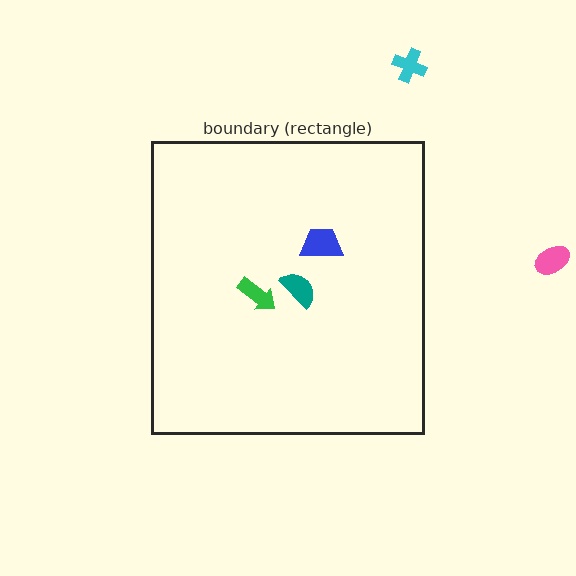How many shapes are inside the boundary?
3 inside, 2 outside.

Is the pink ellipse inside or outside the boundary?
Outside.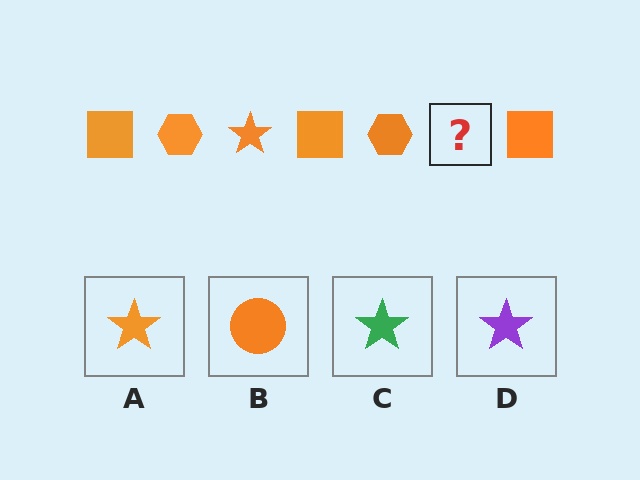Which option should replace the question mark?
Option A.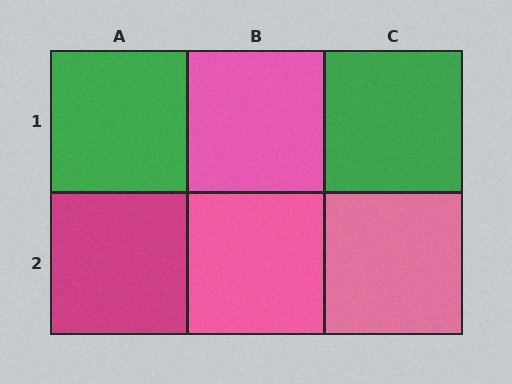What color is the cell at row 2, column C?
Pink.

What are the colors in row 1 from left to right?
Green, pink, green.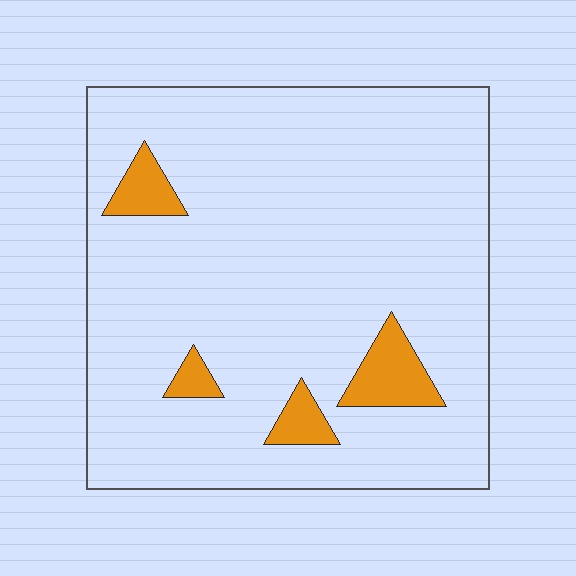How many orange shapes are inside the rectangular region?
4.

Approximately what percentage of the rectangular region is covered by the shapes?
Approximately 10%.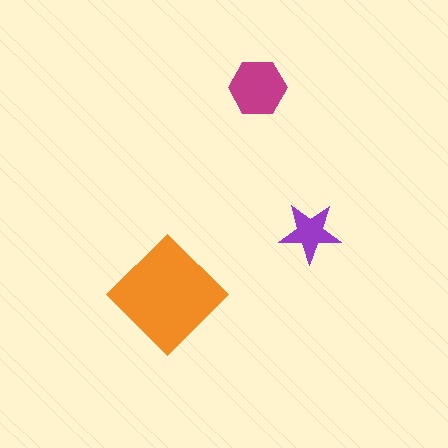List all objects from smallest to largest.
The purple star, the magenta hexagon, the orange diamond.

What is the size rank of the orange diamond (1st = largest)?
1st.